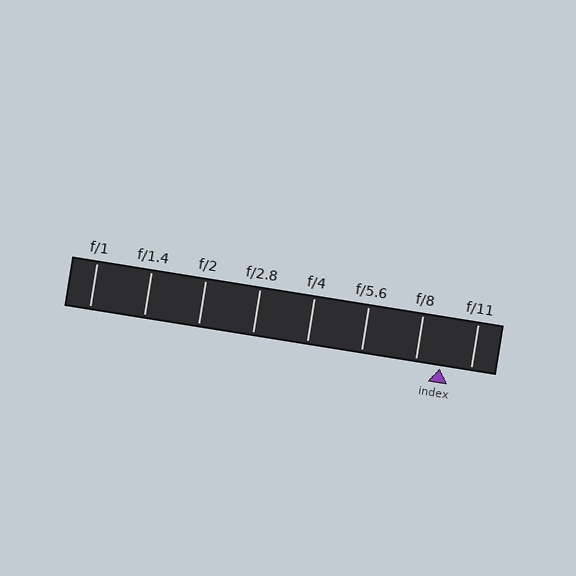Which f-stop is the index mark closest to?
The index mark is closest to f/8.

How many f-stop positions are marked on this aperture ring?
There are 8 f-stop positions marked.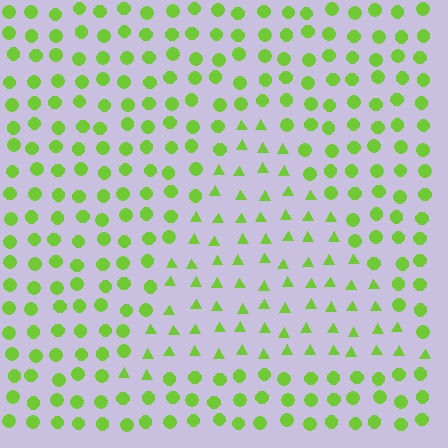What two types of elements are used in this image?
The image uses triangles inside the triangle region and circles outside it.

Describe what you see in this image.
The image is filled with small lime elements arranged in a uniform grid. A triangle-shaped region contains triangles, while the surrounding area contains circles. The boundary is defined purely by the change in element shape.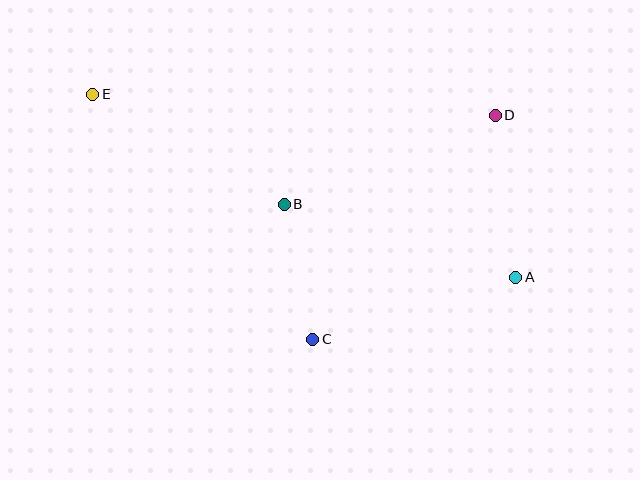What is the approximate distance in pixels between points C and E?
The distance between C and E is approximately 329 pixels.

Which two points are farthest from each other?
Points A and E are farthest from each other.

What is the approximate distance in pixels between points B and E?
The distance between B and E is approximately 221 pixels.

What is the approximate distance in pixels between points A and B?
The distance between A and B is approximately 242 pixels.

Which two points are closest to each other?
Points B and C are closest to each other.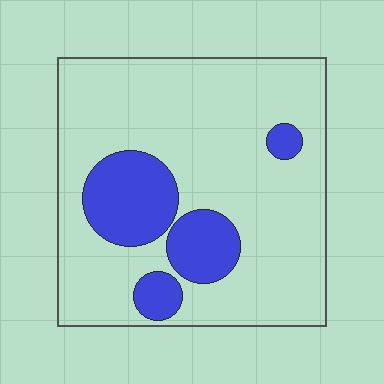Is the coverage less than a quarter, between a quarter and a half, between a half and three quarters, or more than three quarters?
Less than a quarter.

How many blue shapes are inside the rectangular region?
4.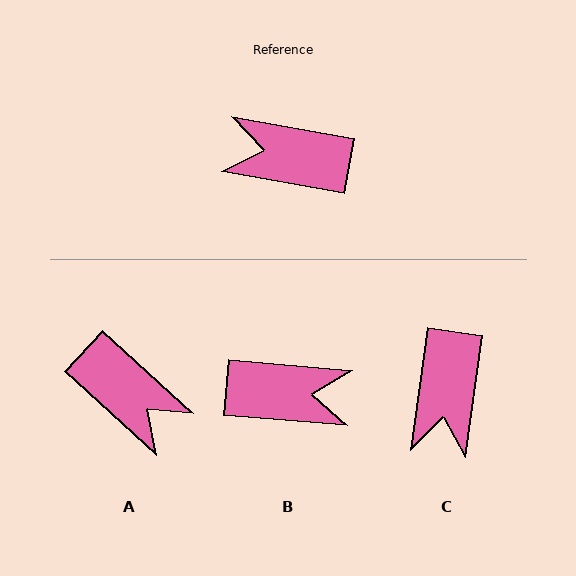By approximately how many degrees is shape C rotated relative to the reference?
Approximately 92 degrees counter-clockwise.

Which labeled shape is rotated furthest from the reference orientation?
B, about 175 degrees away.